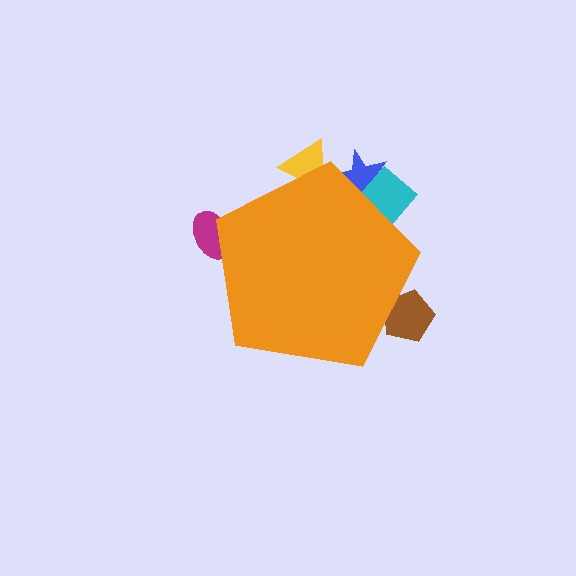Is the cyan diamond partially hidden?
Yes, the cyan diamond is partially hidden behind the orange pentagon.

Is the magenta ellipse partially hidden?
Yes, the magenta ellipse is partially hidden behind the orange pentagon.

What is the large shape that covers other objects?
An orange pentagon.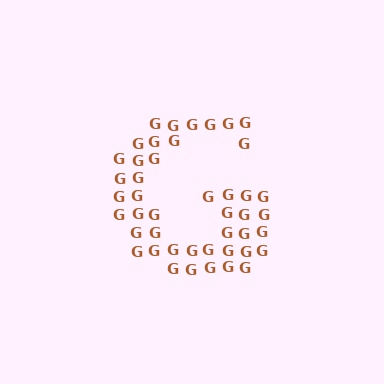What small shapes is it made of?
It is made of small letter G's.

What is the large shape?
The large shape is the letter G.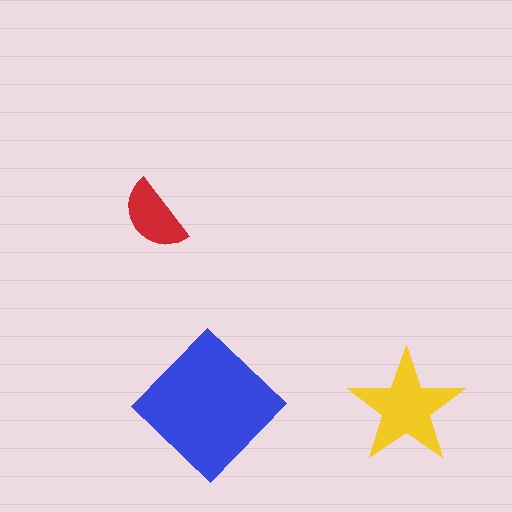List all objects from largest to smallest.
The blue diamond, the yellow star, the red semicircle.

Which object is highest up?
The red semicircle is topmost.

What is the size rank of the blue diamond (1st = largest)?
1st.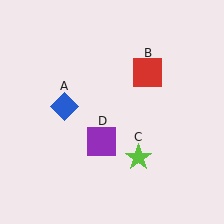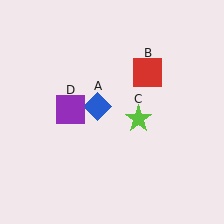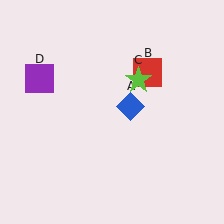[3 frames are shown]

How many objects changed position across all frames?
3 objects changed position: blue diamond (object A), lime star (object C), purple square (object D).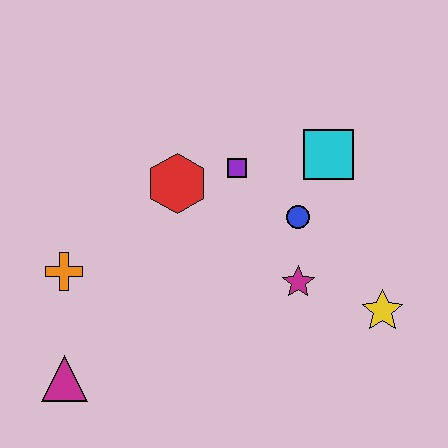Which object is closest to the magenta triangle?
The orange cross is closest to the magenta triangle.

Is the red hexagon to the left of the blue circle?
Yes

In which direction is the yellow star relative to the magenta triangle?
The yellow star is to the right of the magenta triangle.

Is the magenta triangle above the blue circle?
No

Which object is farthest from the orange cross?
The yellow star is farthest from the orange cross.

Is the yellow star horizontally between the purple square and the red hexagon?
No